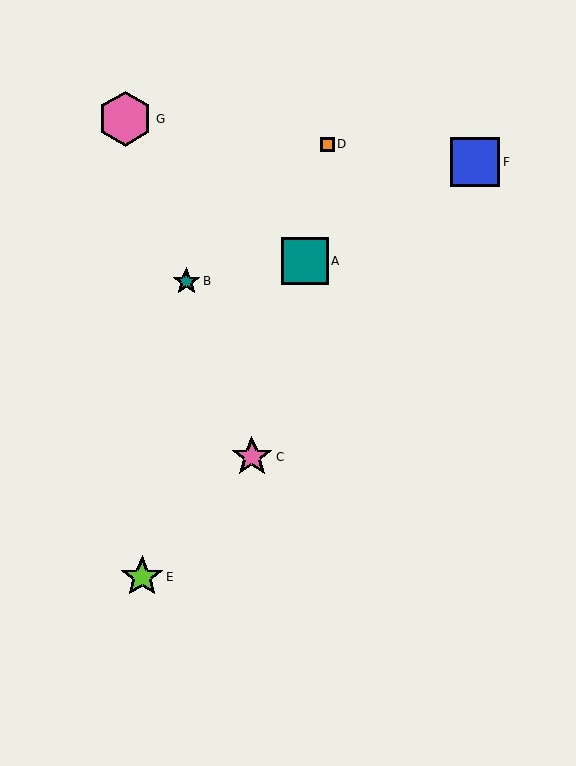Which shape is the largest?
The pink hexagon (labeled G) is the largest.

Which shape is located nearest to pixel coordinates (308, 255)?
The teal square (labeled A) at (305, 261) is nearest to that location.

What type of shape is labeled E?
Shape E is a lime star.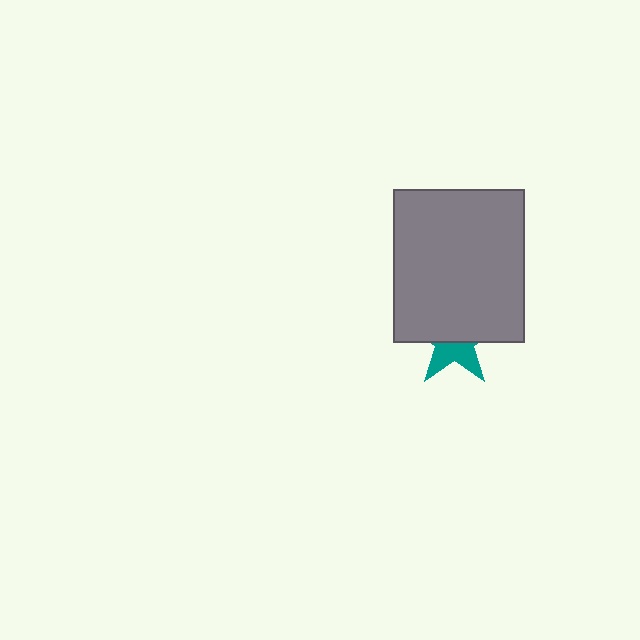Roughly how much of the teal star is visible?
A small part of it is visible (roughly 40%).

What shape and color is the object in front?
The object in front is a gray rectangle.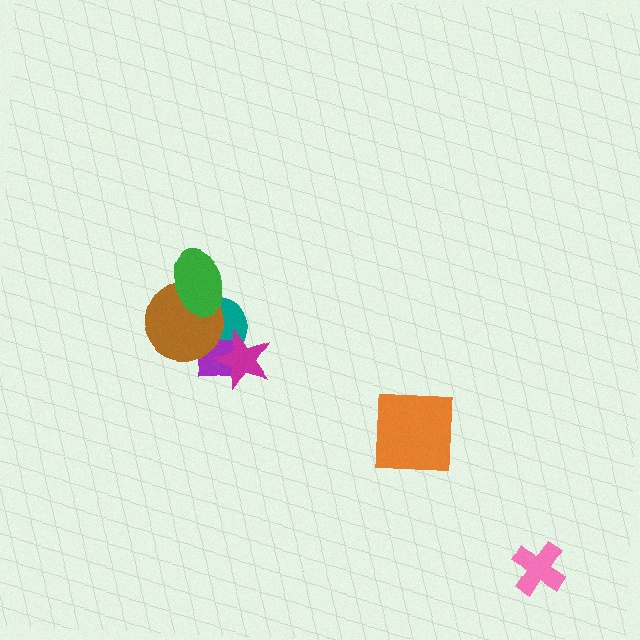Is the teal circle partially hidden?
Yes, it is partially covered by another shape.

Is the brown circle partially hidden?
Yes, it is partially covered by another shape.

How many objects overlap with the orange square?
0 objects overlap with the orange square.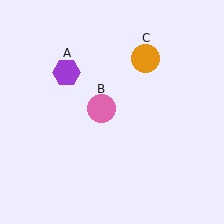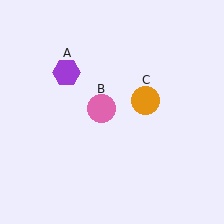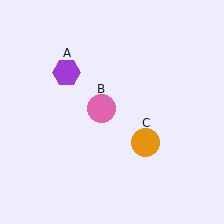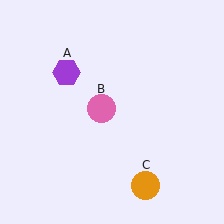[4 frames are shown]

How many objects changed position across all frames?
1 object changed position: orange circle (object C).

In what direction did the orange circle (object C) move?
The orange circle (object C) moved down.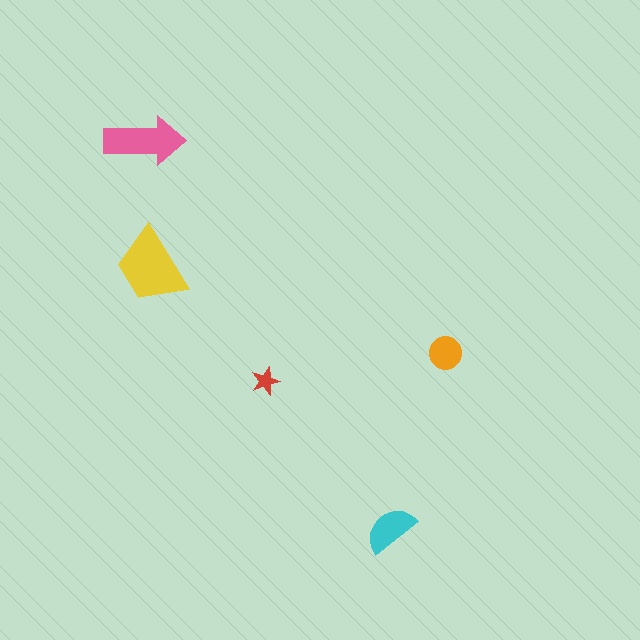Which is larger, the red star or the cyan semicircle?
The cyan semicircle.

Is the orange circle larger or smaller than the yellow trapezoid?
Smaller.